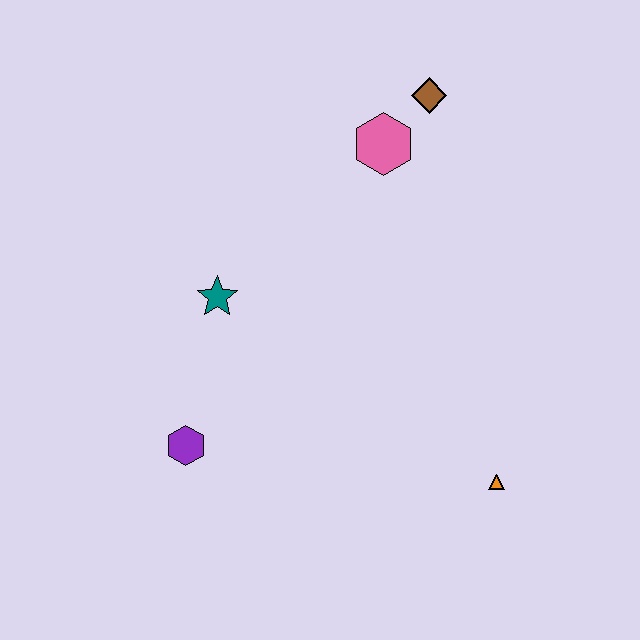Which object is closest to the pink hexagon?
The brown diamond is closest to the pink hexagon.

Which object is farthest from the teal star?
The orange triangle is farthest from the teal star.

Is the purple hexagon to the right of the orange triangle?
No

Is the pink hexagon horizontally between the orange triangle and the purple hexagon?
Yes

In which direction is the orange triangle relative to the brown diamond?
The orange triangle is below the brown diamond.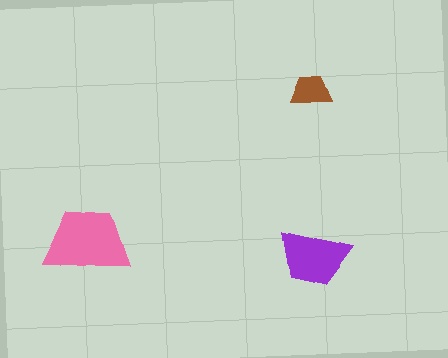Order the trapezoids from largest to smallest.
the pink one, the purple one, the brown one.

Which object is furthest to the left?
The pink trapezoid is leftmost.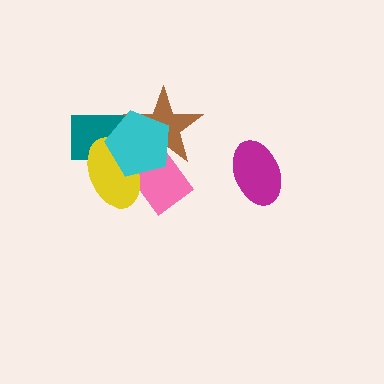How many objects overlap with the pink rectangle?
4 objects overlap with the pink rectangle.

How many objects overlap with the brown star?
4 objects overlap with the brown star.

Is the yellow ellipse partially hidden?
Yes, it is partially covered by another shape.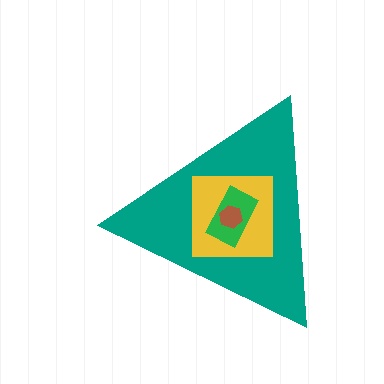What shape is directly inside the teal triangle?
The yellow square.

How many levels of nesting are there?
4.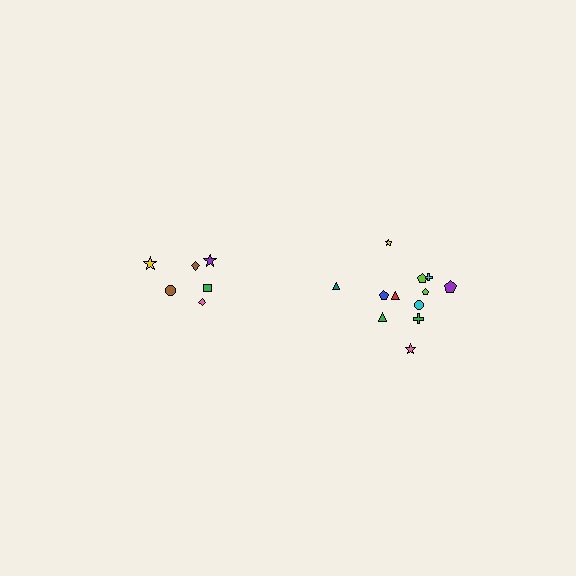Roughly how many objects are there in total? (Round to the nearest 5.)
Roughly 20 objects in total.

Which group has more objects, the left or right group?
The right group.